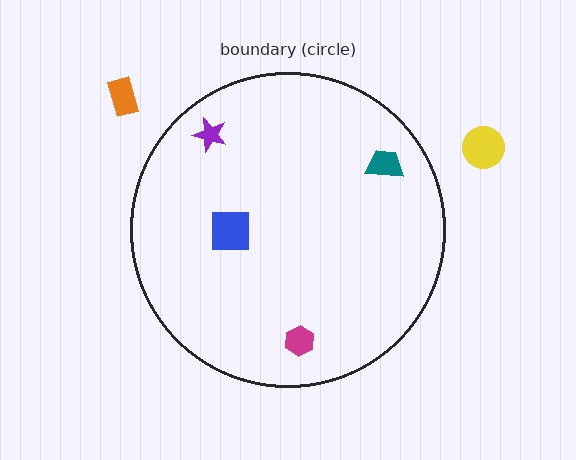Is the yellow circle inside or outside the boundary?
Outside.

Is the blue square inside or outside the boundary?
Inside.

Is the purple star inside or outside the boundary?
Inside.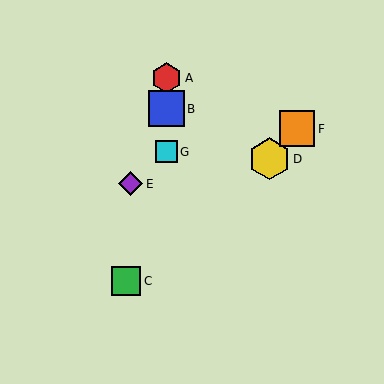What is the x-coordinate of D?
Object D is at x≈269.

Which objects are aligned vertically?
Objects A, B, G are aligned vertically.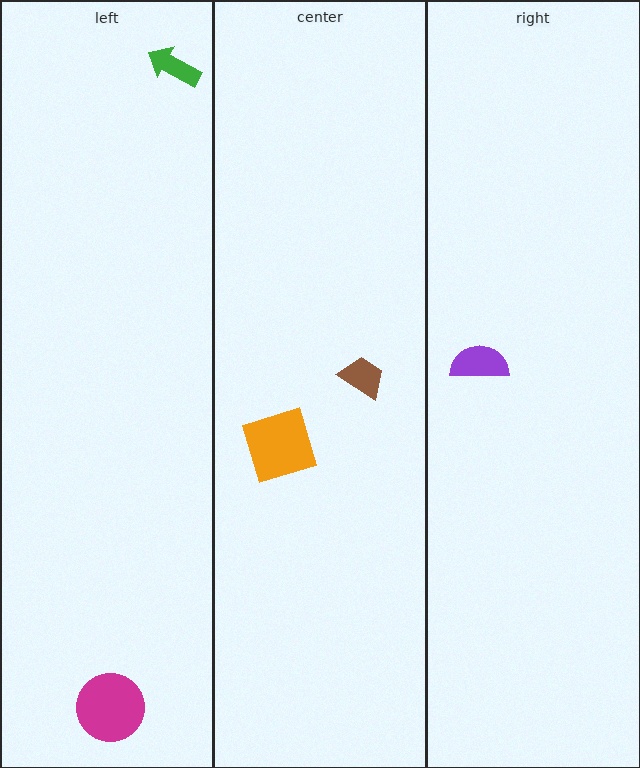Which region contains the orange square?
The center region.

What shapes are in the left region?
The magenta circle, the green arrow.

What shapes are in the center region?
The brown trapezoid, the orange square.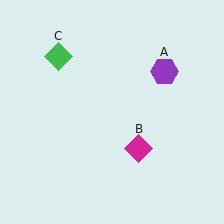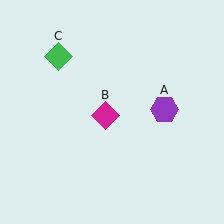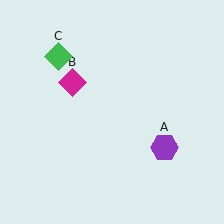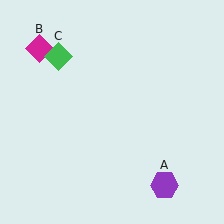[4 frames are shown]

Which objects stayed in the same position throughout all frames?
Green diamond (object C) remained stationary.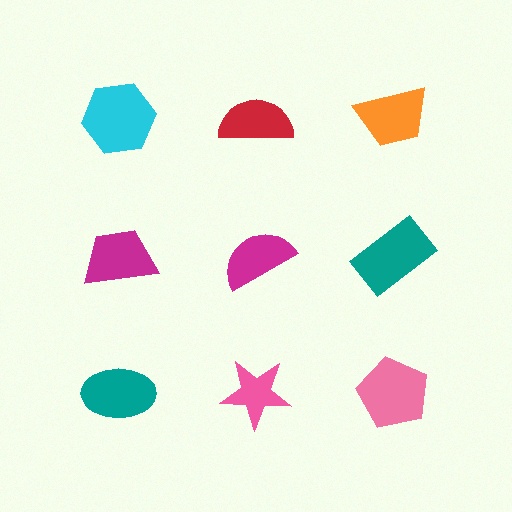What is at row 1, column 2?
A red semicircle.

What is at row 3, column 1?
A teal ellipse.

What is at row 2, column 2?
A magenta semicircle.